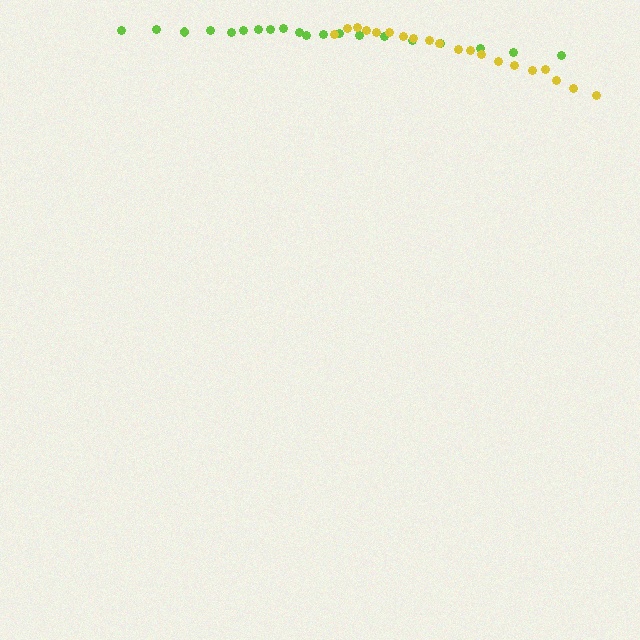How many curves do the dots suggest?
There are 2 distinct paths.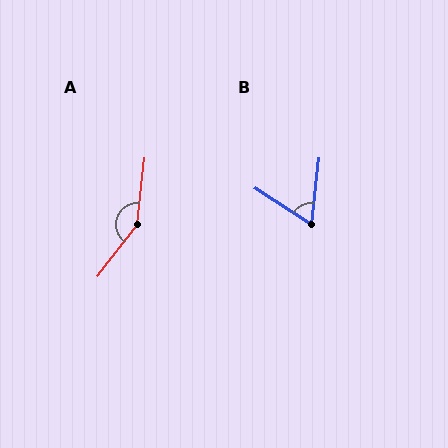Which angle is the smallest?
B, at approximately 63 degrees.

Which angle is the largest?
A, at approximately 149 degrees.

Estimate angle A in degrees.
Approximately 149 degrees.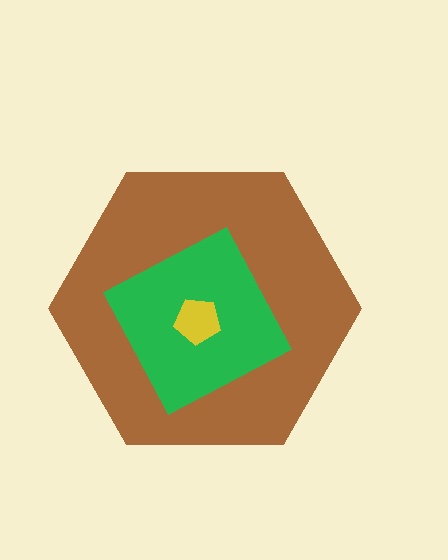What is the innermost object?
The yellow pentagon.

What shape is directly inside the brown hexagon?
The green diamond.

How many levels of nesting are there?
3.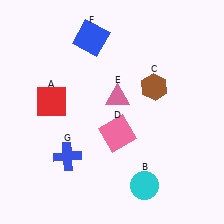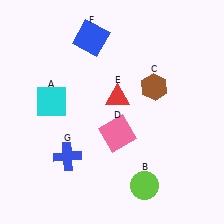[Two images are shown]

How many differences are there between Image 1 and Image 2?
There are 3 differences between the two images.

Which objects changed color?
A changed from red to cyan. B changed from cyan to lime. E changed from pink to red.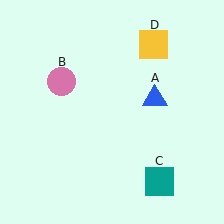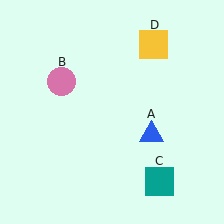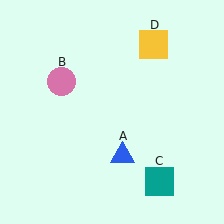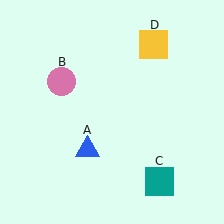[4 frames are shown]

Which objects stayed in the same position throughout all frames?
Pink circle (object B) and teal square (object C) and yellow square (object D) remained stationary.